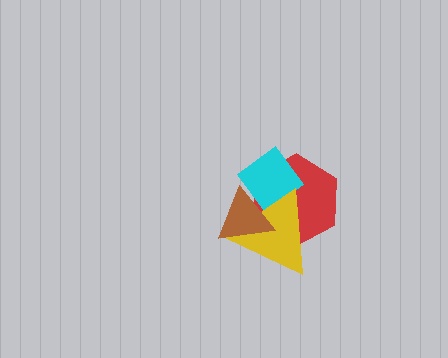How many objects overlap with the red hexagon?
3 objects overlap with the red hexagon.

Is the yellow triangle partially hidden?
Yes, it is partially covered by another shape.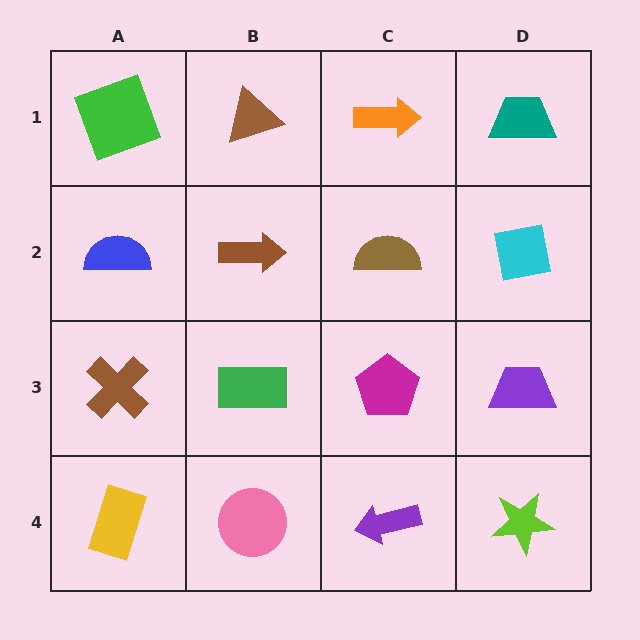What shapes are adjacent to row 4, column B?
A green rectangle (row 3, column B), a yellow rectangle (row 4, column A), a purple arrow (row 4, column C).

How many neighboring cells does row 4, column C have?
3.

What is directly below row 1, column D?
A cyan square.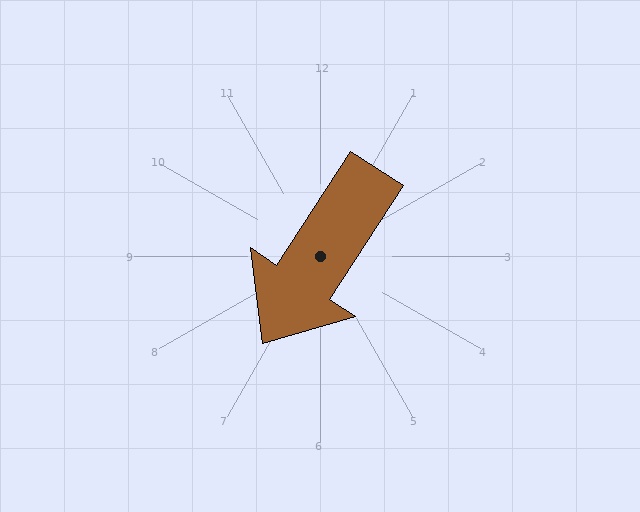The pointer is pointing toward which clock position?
Roughly 7 o'clock.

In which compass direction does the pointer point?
Southwest.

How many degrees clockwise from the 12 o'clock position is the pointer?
Approximately 213 degrees.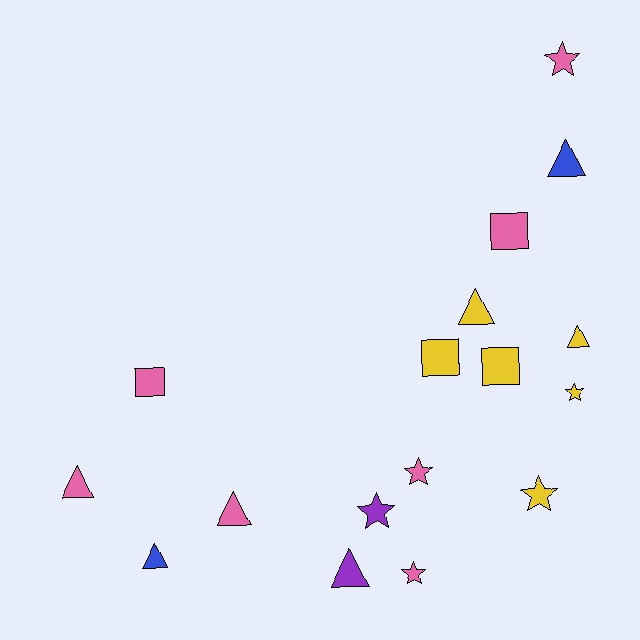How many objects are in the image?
There are 17 objects.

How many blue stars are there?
There are no blue stars.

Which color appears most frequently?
Pink, with 7 objects.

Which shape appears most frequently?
Triangle, with 7 objects.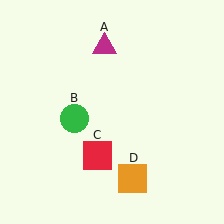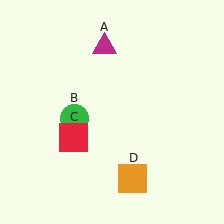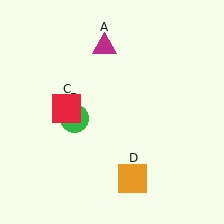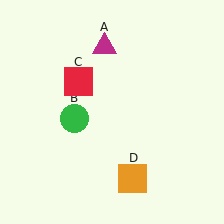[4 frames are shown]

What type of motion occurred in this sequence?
The red square (object C) rotated clockwise around the center of the scene.